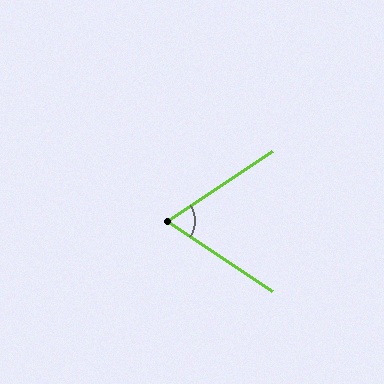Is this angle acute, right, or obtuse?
It is acute.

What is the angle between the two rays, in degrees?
Approximately 68 degrees.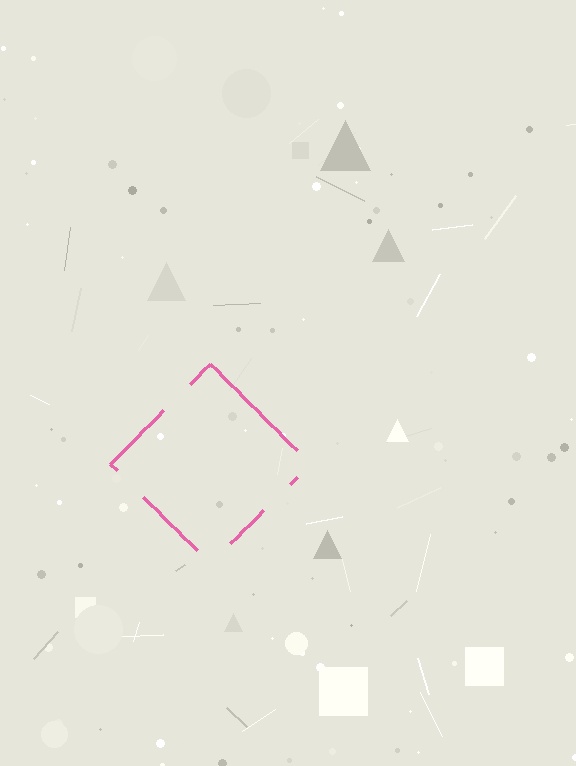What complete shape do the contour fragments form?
The contour fragments form a diamond.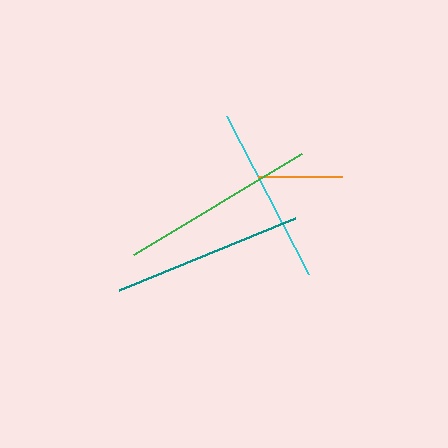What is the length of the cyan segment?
The cyan segment is approximately 178 pixels long.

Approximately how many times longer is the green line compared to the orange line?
The green line is approximately 2.3 times the length of the orange line.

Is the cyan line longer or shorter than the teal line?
The teal line is longer than the cyan line.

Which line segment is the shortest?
The orange line is the shortest at approximately 84 pixels.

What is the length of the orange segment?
The orange segment is approximately 84 pixels long.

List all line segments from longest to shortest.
From longest to shortest: green, teal, cyan, orange.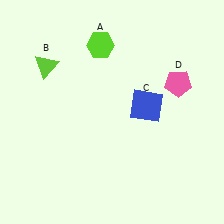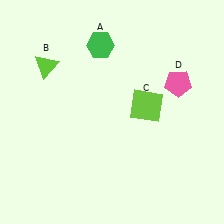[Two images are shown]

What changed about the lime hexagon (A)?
In Image 1, A is lime. In Image 2, it changed to green.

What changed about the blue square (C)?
In Image 1, C is blue. In Image 2, it changed to lime.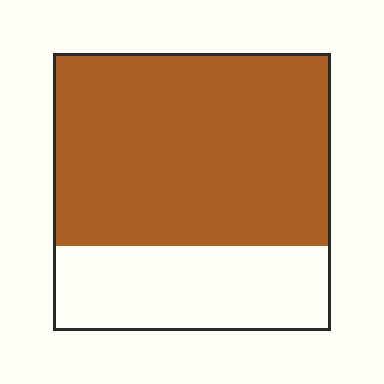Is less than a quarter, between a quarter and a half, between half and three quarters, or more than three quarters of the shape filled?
Between half and three quarters.